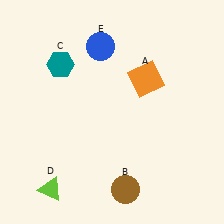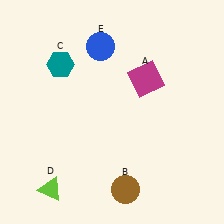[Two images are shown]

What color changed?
The square (A) changed from orange in Image 1 to magenta in Image 2.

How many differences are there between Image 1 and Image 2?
There is 1 difference between the two images.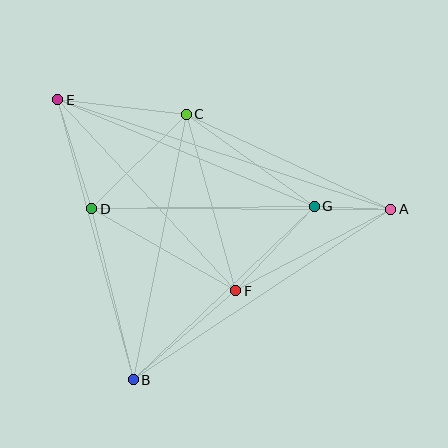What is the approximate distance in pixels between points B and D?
The distance between B and D is approximately 176 pixels.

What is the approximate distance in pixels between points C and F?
The distance between C and F is approximately 183 pixels.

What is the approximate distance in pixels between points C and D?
The distance between C and D is approximately 134 pixels.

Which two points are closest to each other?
Points A and G are closest to each other.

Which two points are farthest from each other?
Points A and E are farthest from each other.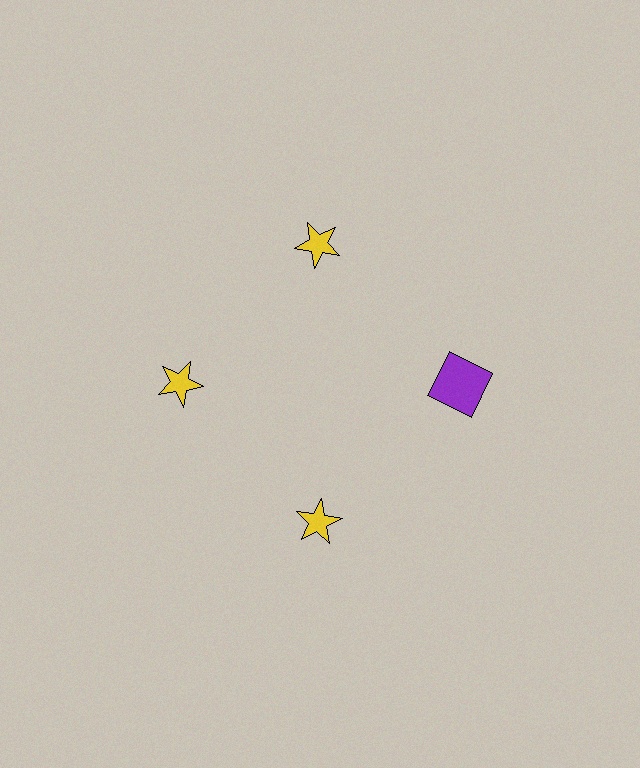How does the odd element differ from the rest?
It differs in both color (purple instead of yellow) and shape (square instead of star).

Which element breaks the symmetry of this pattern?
The purple square at roughly the 3 o'clock position breaks the symmetry. All other shapes are yellow stars.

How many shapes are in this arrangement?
There are 4 shapes arranged in a ring pattern.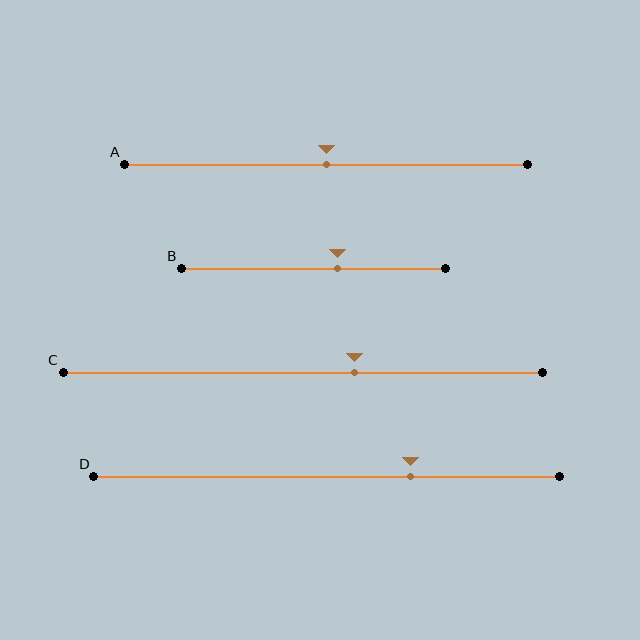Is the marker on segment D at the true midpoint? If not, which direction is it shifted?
No, the marker on segment D is shifted to the right by about 18% of the segment length.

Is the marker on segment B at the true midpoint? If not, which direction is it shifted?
No, the marker on segment B is shifted to the right by about 9% of the segment length.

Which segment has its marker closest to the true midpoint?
Segment A has its marker closest to the true midpoint.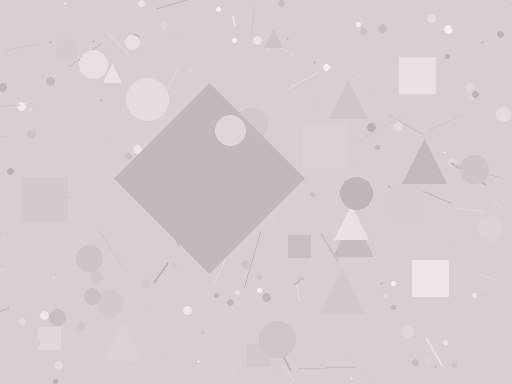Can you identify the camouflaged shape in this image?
The camouflaged shape is a diamond.